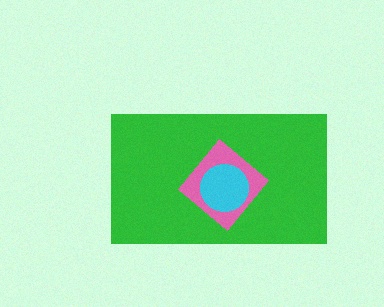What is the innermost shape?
The cyan circle.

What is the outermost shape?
The green rectangle.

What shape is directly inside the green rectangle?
The pink diamond.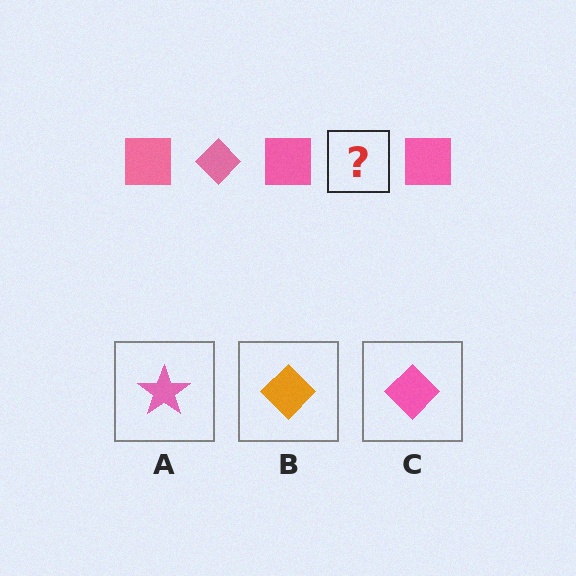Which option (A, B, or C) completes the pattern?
C.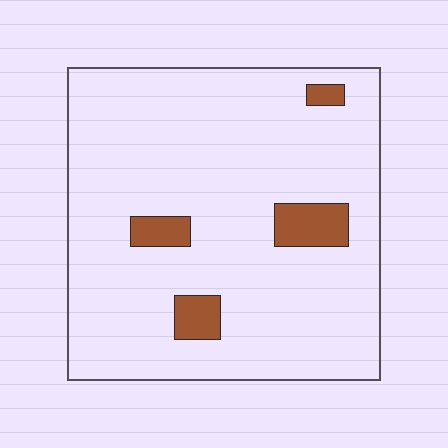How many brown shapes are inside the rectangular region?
4.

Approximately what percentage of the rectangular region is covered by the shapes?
Approximately 10%.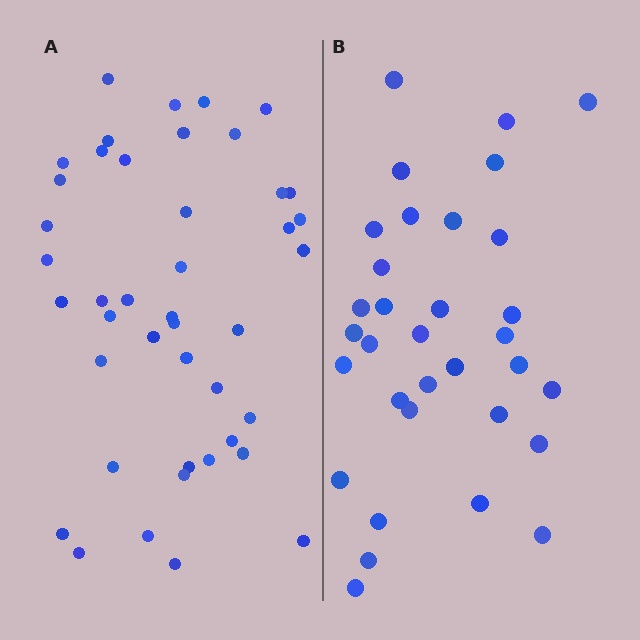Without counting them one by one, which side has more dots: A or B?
Region A (the left region) has more dots.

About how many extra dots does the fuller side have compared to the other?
Region A has roughly 10 or so more dots than region B.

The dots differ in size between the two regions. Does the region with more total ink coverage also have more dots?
No. Region B has more total ink coverage because its dots are larger, but region A actually contains more individual dots. Total area can be misleading — the number of items is what matters here.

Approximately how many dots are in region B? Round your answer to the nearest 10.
About 30 dots. (The exact count is 33, which rounds to 30.)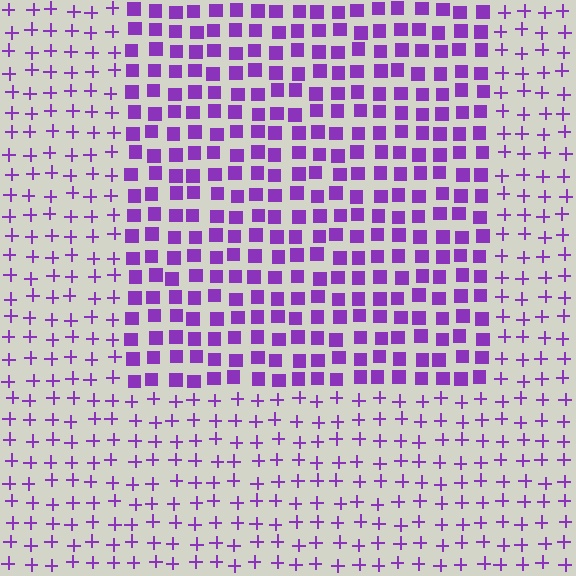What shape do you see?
I see a rectangle.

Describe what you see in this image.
The image is filled with small purple elements arranged in a uniform grid. A rectangle-shaped region contains squares, while the surrounding area contains plus signs. The boundary is defined purely by the change in element shape.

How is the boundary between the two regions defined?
The boundary is defined by a change in element shape: squares inside vs. plus signs outside. All elements share the same color and spacing.